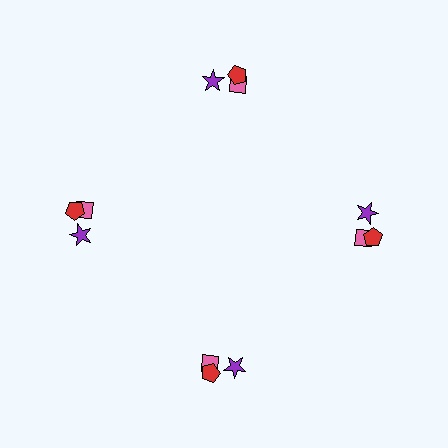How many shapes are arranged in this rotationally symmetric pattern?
There are 12 shapes, arranged in 4 groups of 3.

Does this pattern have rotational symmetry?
Yes, this pattern has 4-fold rotational symmetry. It looks the same after rotating 90 degrees around the center.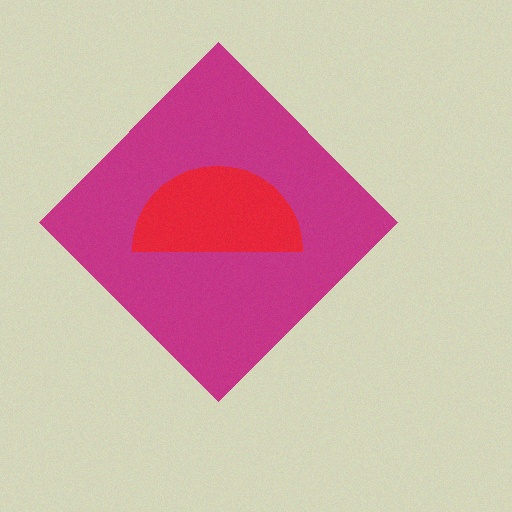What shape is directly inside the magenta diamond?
The red semicircle.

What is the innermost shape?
The red semicircle.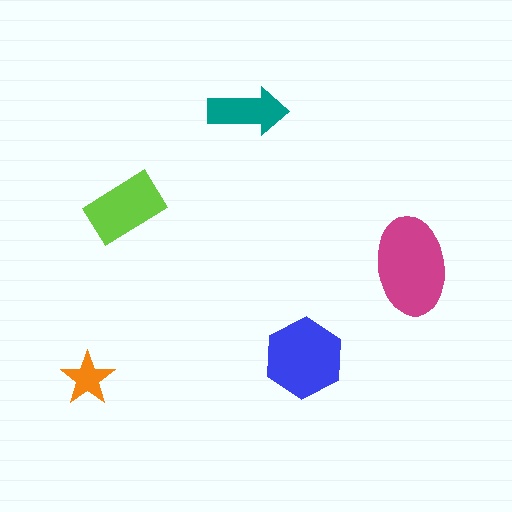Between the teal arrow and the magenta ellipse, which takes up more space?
The magenta ellipse.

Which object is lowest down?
The orange star is bottommost.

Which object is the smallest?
The orange star.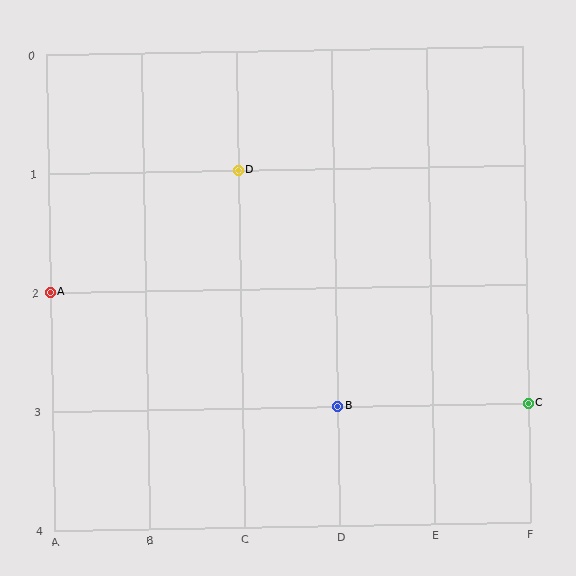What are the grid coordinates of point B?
Point B is at grid coordinates (D, 3).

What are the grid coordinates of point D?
Point D is at grid coordinates (C, 1).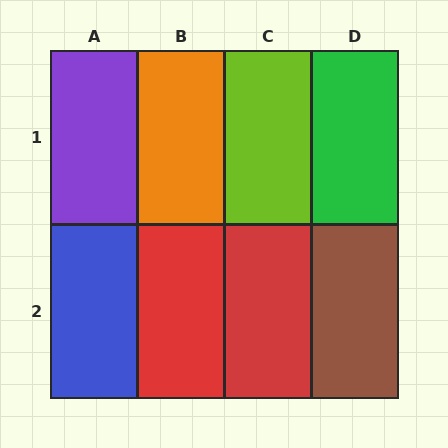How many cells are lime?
1 cell is lime.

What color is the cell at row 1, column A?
Purple.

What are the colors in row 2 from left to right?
Blue, red, red, brown.